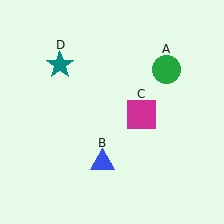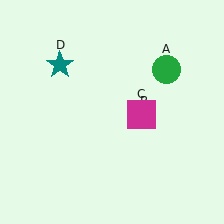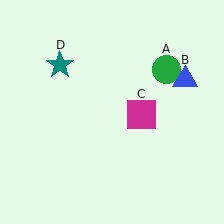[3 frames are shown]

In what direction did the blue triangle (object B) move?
The blue triangle (object B) moved up and to the right.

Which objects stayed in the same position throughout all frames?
Green circle (object A) and magenta square (object C) and teal star (object D) remained stationary.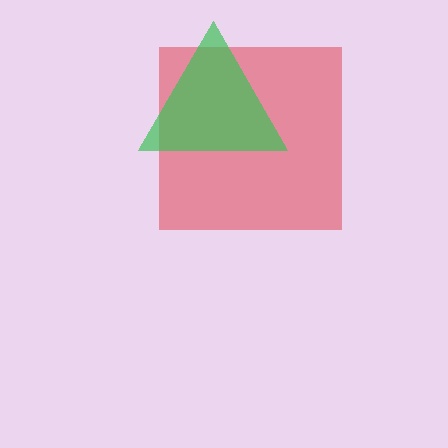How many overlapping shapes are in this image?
There are 2 overlapping shapes in the image.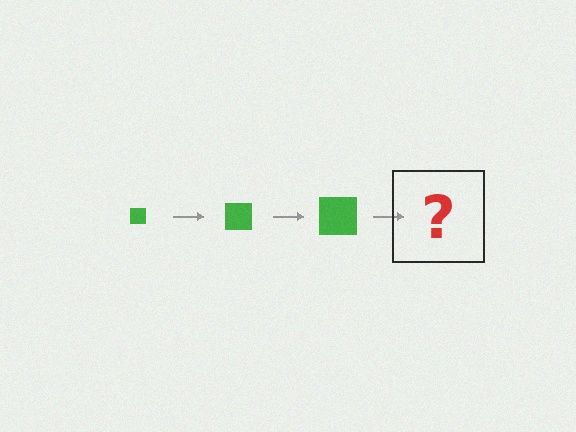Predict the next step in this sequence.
The next step is a green square, larger than the previous one.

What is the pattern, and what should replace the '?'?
The pattern is that the square gets progressively larger each step. The '?' should be a green square, larger than the previous one.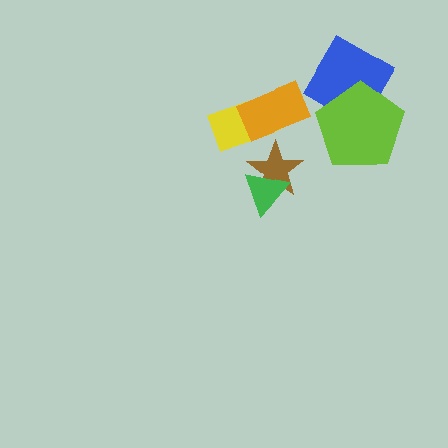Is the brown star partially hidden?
Yes, it is partially covered by another shape.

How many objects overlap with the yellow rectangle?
1 object overlaps with the yellow rectangle.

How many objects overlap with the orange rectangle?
1 object overlaps with the orange rectangle.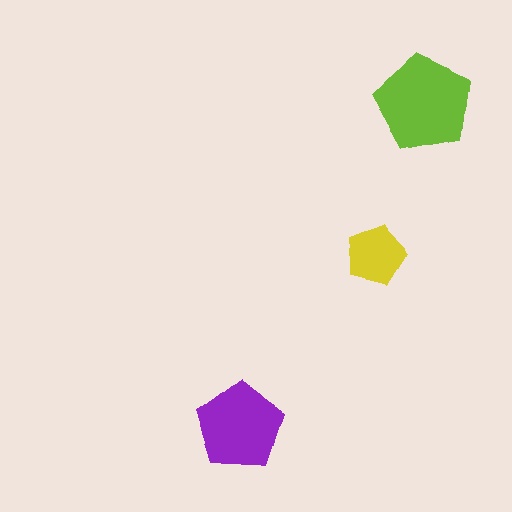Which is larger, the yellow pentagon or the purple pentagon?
The purple one.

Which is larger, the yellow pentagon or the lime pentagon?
The lime one.